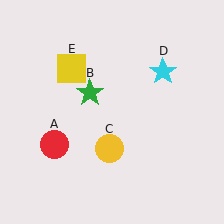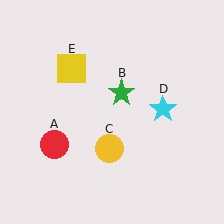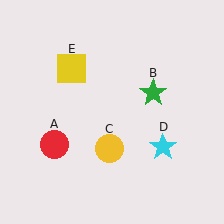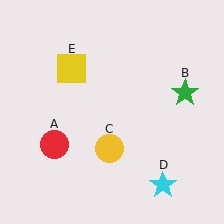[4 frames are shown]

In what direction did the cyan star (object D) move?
The cyan star (object D) moved down.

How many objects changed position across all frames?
2 objects changed position: green star (object B), cyan star (object D).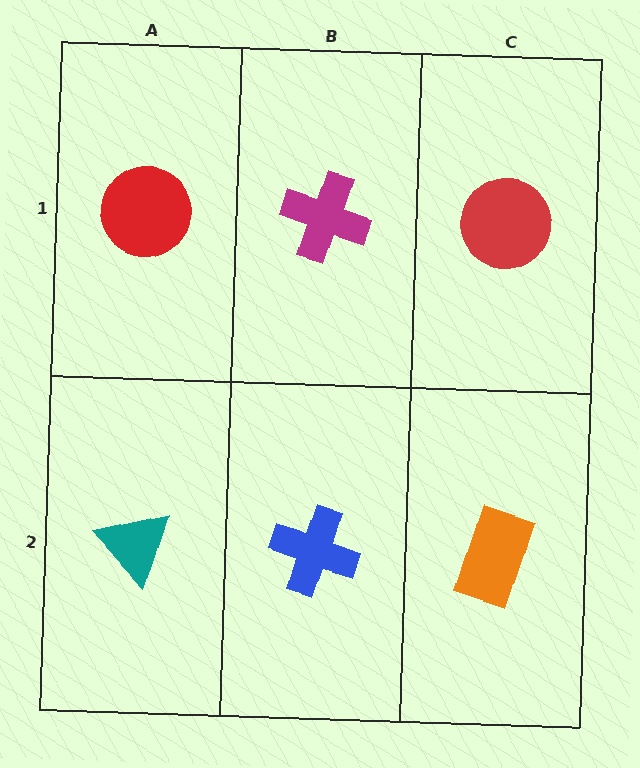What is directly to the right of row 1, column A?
A magenta cross.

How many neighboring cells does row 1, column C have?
2.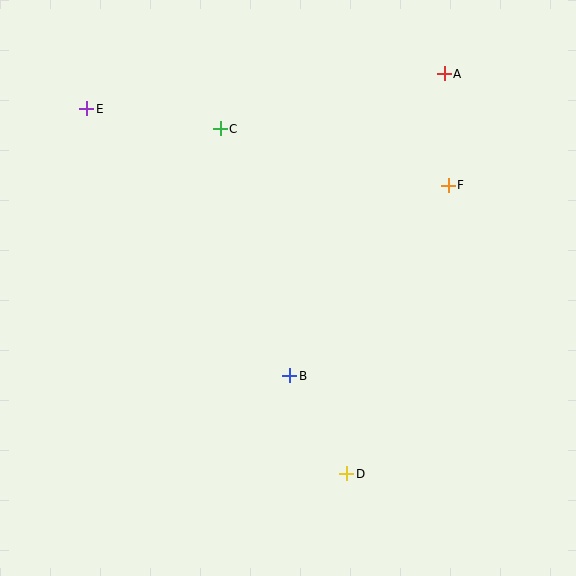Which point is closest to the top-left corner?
Point E is closest to the top-left corner.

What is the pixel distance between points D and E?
The distance between D and E is 449 pixels.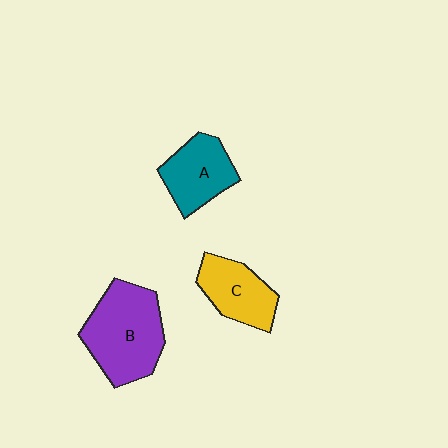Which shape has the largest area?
Shape B (purple).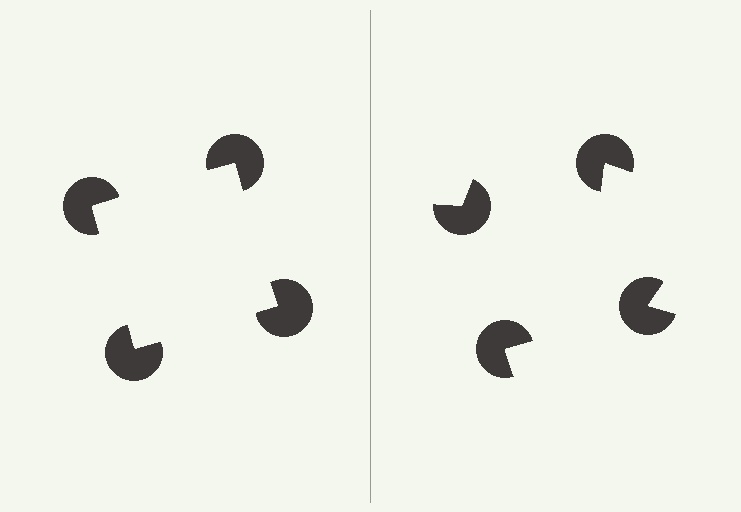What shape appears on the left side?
An illusory square.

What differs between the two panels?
The pac-man discs are positioned identically on both sides; only the wedge orientations differ. On the left they align to a square; on the right they are misaligned.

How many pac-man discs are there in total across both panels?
8 — 4 on each side.